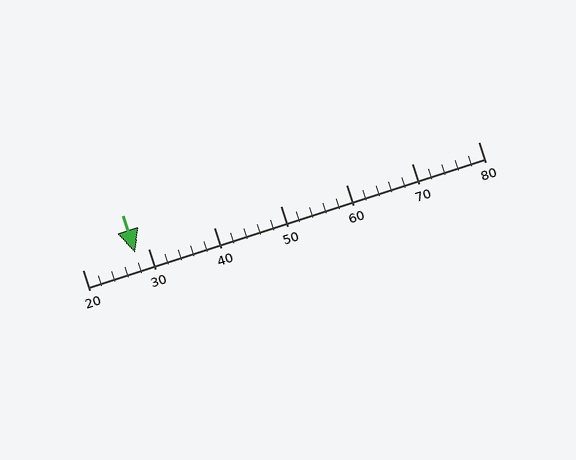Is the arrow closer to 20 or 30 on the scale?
The arrow is closer to 30.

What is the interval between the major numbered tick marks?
The major tick marks are spaced 10 units apart.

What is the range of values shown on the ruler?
The ruler shows values from 20 to 80.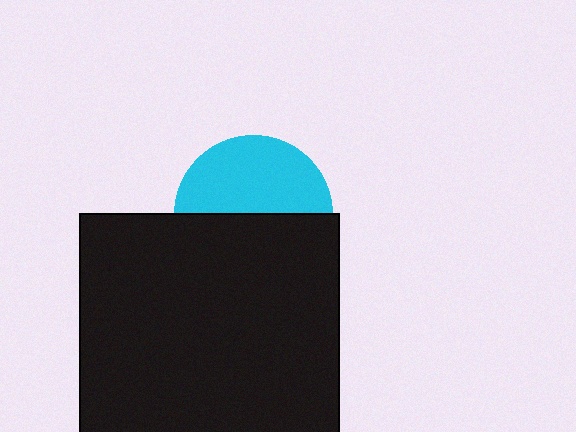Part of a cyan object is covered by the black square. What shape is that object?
It is a circle.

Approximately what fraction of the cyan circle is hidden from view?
Roughly 51% of the cyan circle is hidden behind the black square.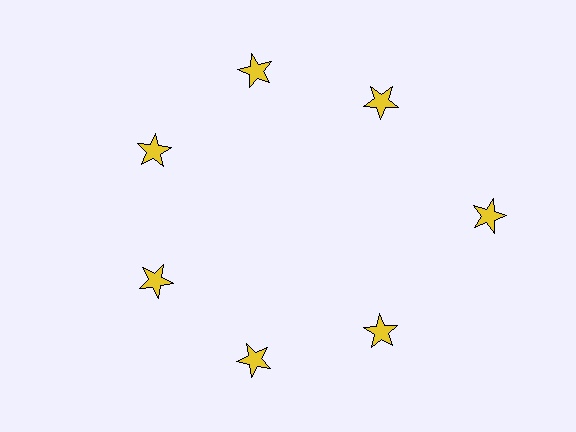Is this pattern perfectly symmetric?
No. The 7 yellow stars are arranged in a ring, but one element near the 3 o'clock position is pushed outward from the center, breaking the 7-fold rotational symmetry.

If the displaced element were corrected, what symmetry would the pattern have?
It would have 7-fold rotational symmetry — the pattern would map onto itself every 51 degrees.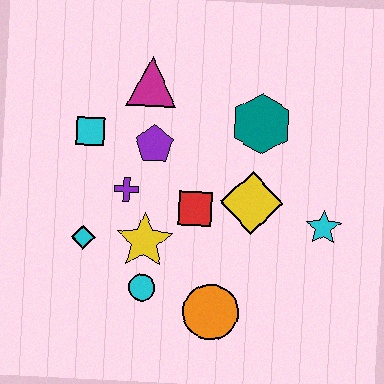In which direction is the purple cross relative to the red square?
The purple cross is to the left of the red square.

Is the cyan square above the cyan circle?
Yes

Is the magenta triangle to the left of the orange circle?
Yes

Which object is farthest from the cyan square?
The cyan star is farthest from the cyan square.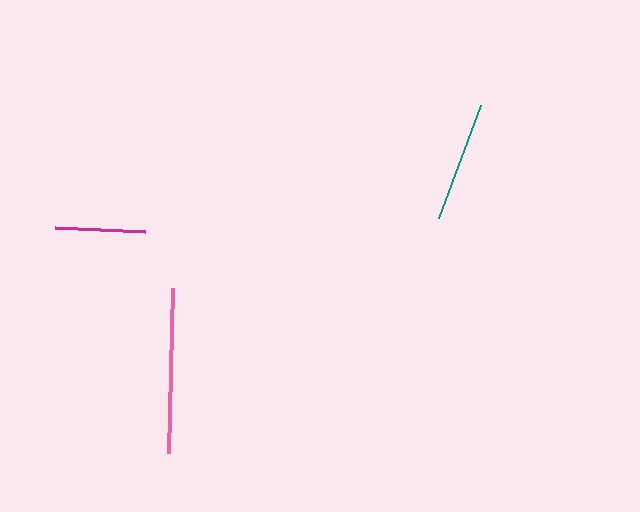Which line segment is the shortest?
The magenta line is the shortest at approximately 90 pixels.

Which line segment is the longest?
The pink line is the longest at approximately 165 pixels.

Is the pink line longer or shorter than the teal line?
The pink line is longer than the teal line.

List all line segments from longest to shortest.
From longest to shortest: pink, teal, magenta.